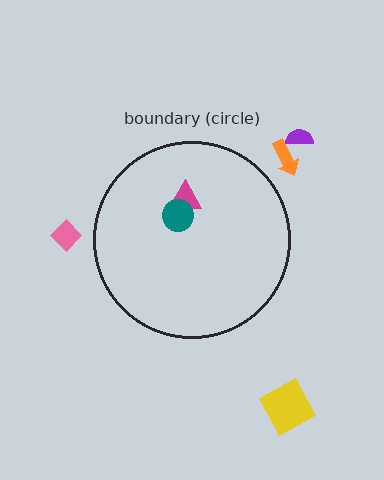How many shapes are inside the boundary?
2 inside, 4 outside.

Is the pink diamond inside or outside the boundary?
Outside.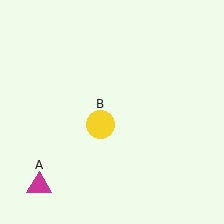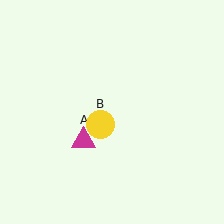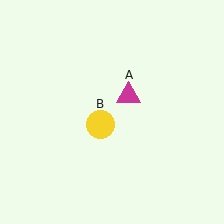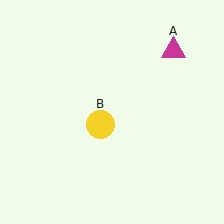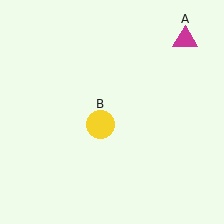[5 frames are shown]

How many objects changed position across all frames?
1 object changed position: magenta triangle (object A).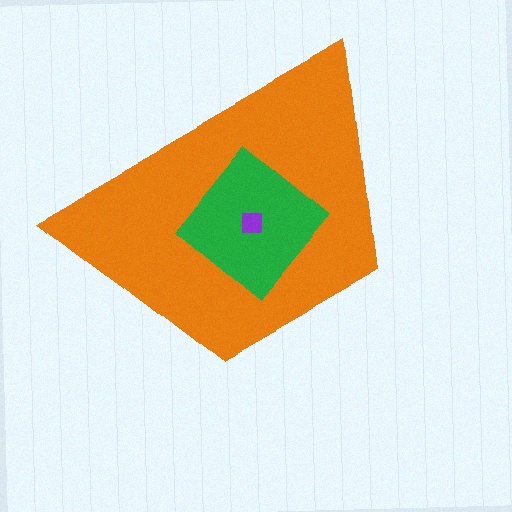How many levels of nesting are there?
3.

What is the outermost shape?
The orange trapezoid.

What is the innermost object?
The purple square.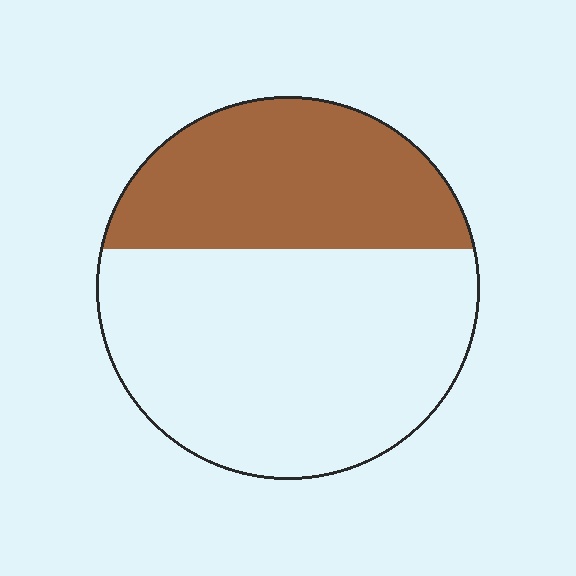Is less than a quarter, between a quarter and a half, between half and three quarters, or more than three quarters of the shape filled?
Between a quarter and a half.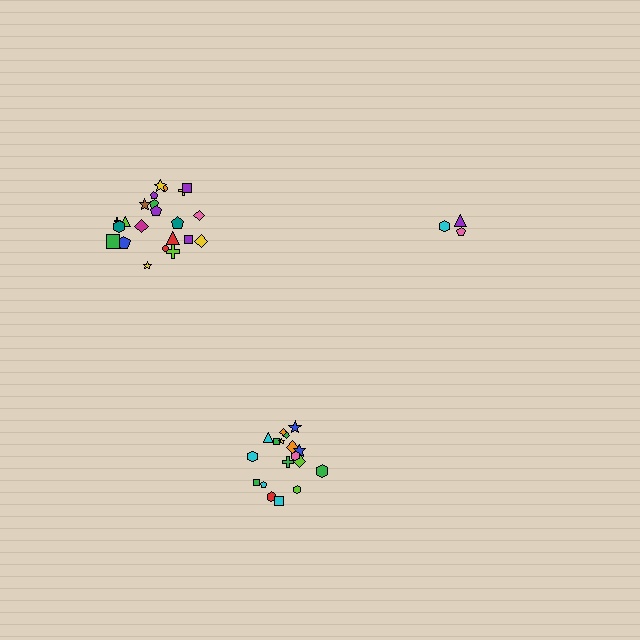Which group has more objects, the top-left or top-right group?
The top-left group.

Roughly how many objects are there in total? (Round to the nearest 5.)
Roughly 45 objects in total.